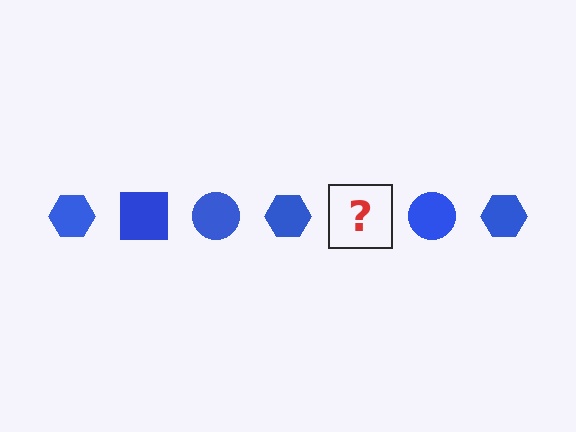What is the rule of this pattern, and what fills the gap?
The rule is that the pattern cycles through hexagon, square, circle shapes in blue. The gap should be filled with a blue square.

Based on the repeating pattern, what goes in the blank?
The blank should be a blue square.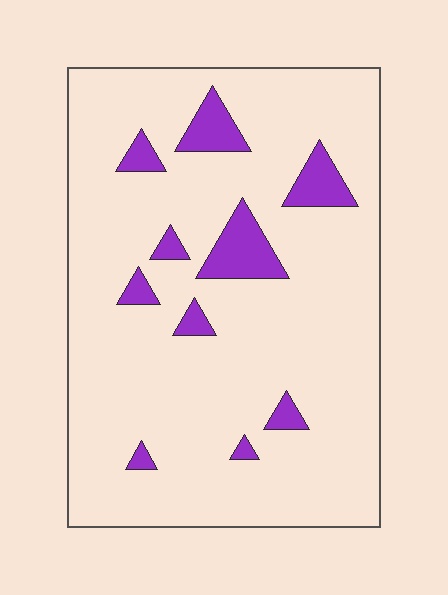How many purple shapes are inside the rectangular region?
10.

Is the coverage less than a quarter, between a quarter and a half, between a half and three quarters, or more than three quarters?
Less than a quarter.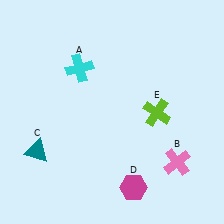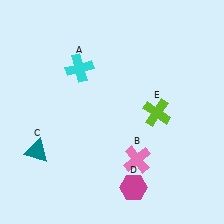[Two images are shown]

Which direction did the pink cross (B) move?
The pink cross (B) moved left.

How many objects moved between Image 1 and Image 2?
1 object moved between the two images.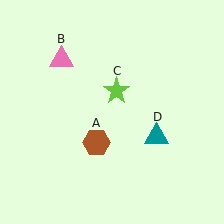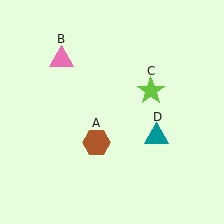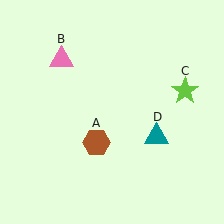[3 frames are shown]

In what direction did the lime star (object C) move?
The lime star (object C) moved right.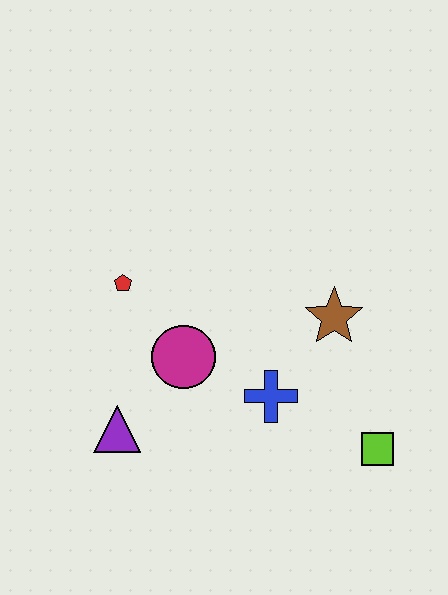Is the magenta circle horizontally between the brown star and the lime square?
No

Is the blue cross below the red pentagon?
Yes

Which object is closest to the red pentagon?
The magenta circle is closest to the red pentagon.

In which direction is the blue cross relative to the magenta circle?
The blue cross is to the right of the magenta circle.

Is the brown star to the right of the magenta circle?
Yes